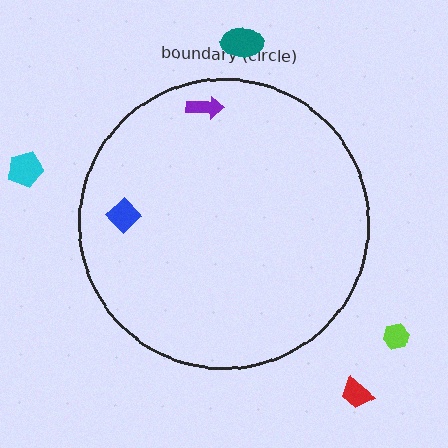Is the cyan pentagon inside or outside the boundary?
Outside.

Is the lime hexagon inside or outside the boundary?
Outside.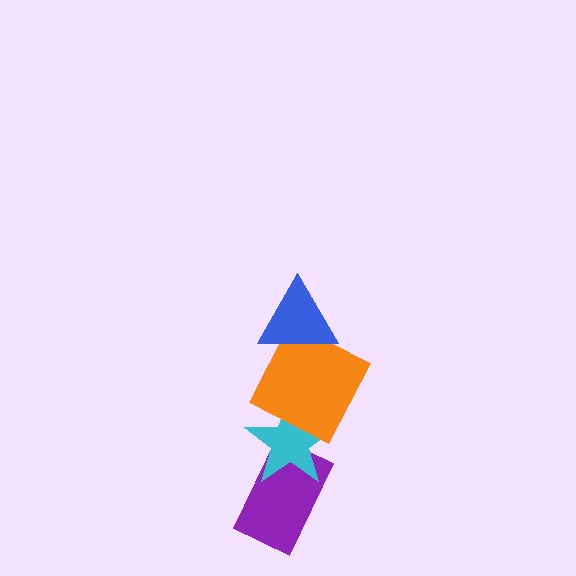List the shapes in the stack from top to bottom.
From top to bottom: the blue triangle, the orange square, the cyan star, the purple rectangle.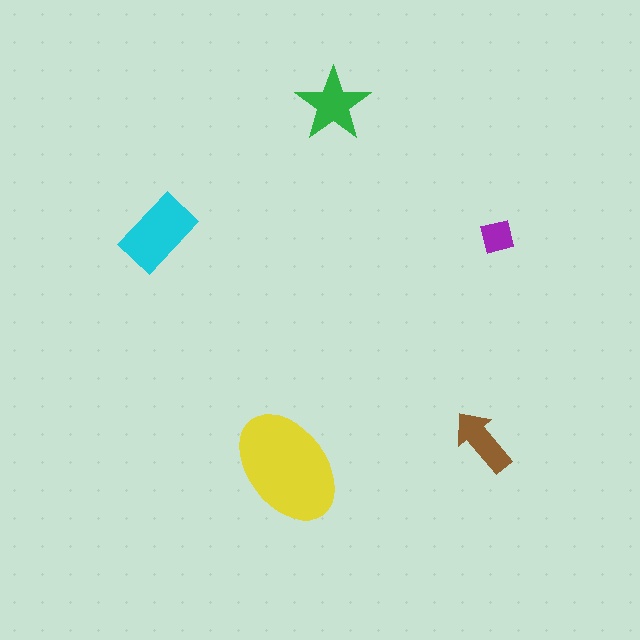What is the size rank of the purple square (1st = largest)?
5th.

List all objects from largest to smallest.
The yellow ellipse, the cyan rectangle, the green star, the brown arrow, the purple square.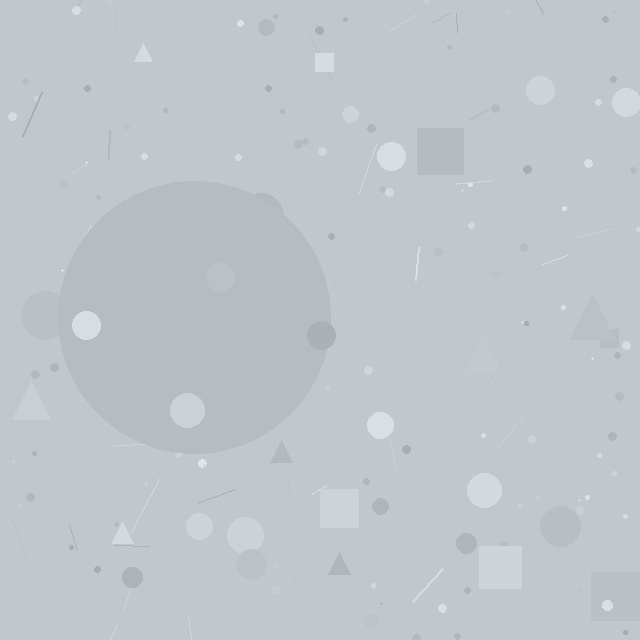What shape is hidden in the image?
A circle is hidden in the image.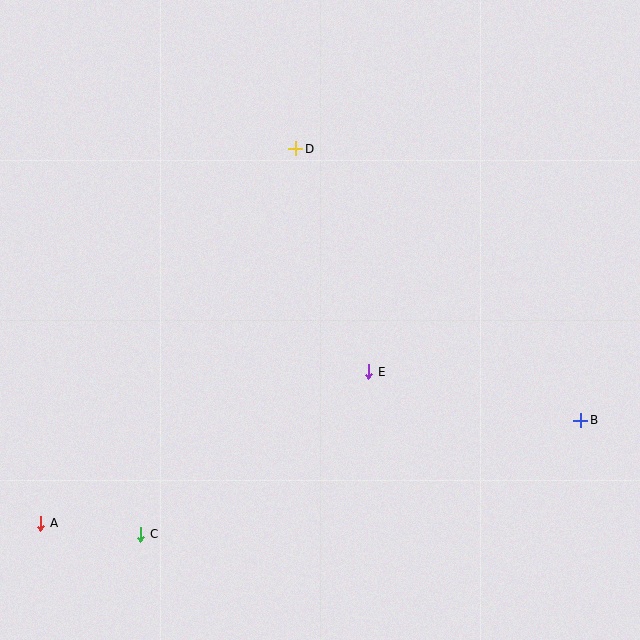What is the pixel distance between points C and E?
The distance between C and E is 280 pixels.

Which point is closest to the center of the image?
Point E at (369, 372) is closest to the center.